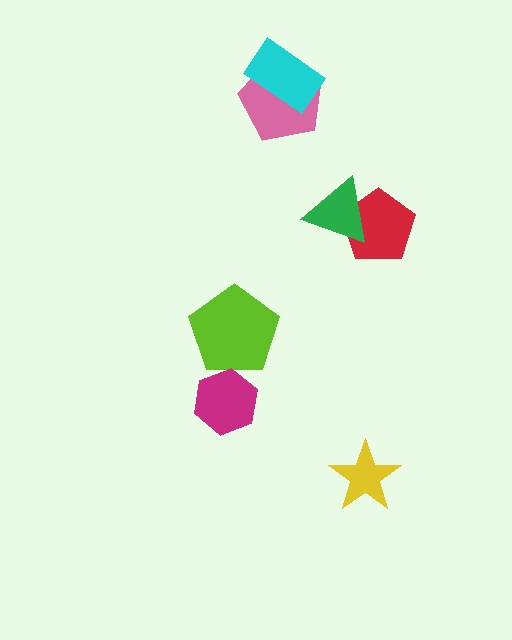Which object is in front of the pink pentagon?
The cyan rectangle is in front of the pink pentagon.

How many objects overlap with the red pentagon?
1 object overlaps with the red pentagon.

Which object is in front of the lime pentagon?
The magenta hexagon is in front of the lime pentagon.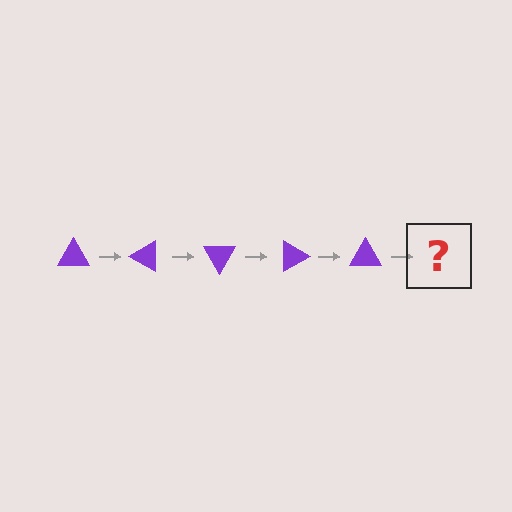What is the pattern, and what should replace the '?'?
The pattern is that the triangle rotates 30 degrees each step. The '?' should be a purple triangle rotated 150 degrees.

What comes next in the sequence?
The next element should be a purple triangle rotated 150 degrees.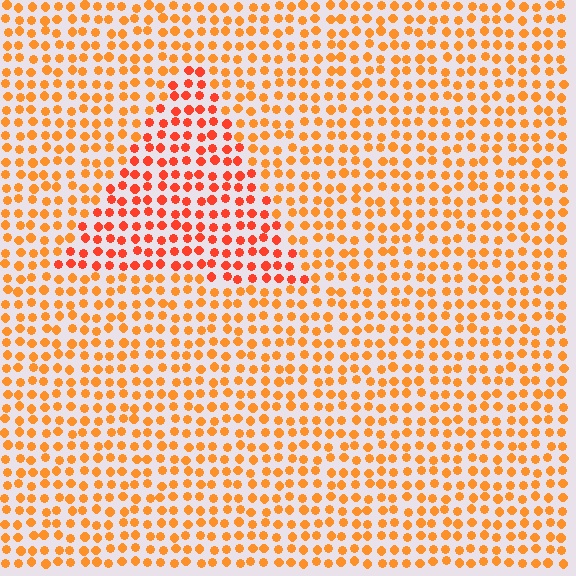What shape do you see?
I see a triangle.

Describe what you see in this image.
The image is filled with small orange elements in a uniform arrangement. A triangle-shaped region is visible where the elements are tinted to a slightly different hue, forming a subtle color boundary.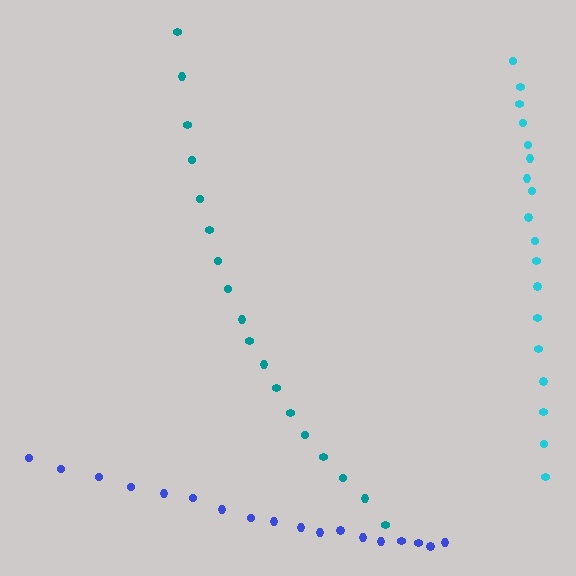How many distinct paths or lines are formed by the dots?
There are 3 distinct paths.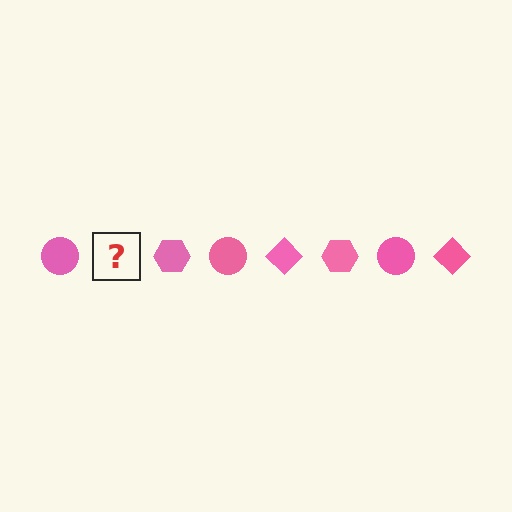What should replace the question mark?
The question mark should be replaced with a pink diamond.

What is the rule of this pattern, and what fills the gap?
The rule is that the pattern cycles through circle, diamond, hexagon shapes in pink. The gap should be filled with a pink diamond.